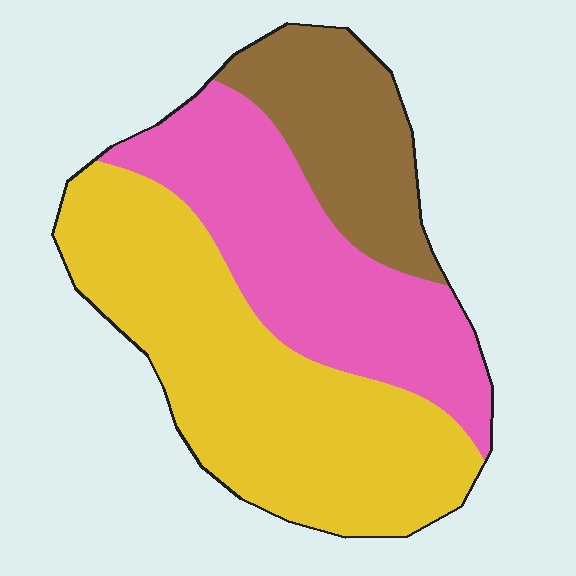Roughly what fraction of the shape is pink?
Pink takes up about one third (1/3) of the shape.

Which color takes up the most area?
Yellow, at roughly 45%.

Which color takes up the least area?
Brown, at roughly 20%.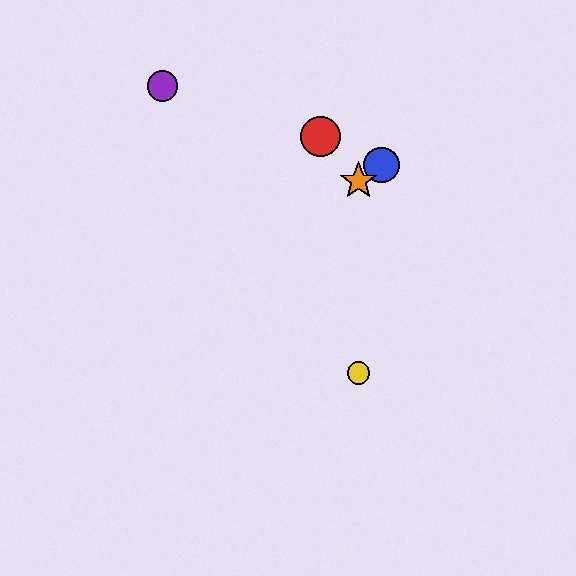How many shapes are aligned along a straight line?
3 shapes (the blue circle, the green star, the orange star) are aligned along a straight line.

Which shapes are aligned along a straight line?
The blue circle, the green star, the orange star are aligned along a straight line.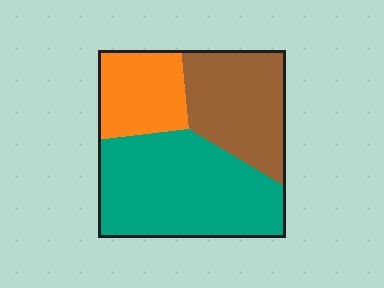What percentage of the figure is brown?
Brown takes up about one third (1/3) of the figure.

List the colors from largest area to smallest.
From largest to smallest: teal, brown, orange.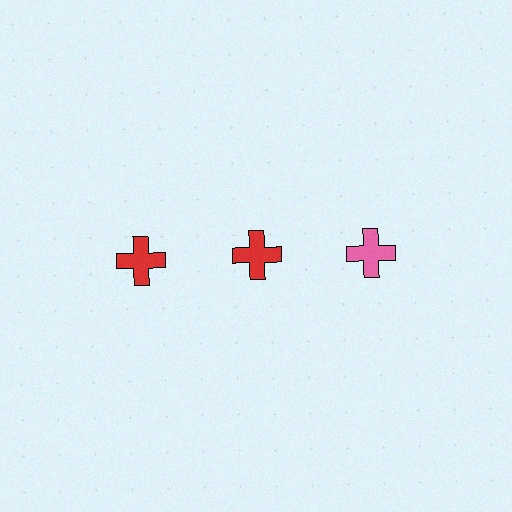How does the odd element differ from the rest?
It has a different color: pink instead of red.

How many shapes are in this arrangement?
There are 3 shapes arranged in a grid pattern.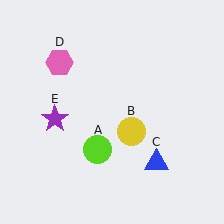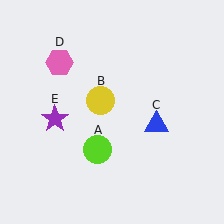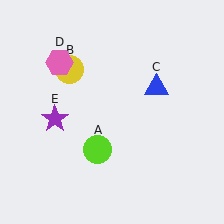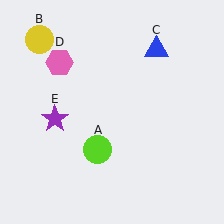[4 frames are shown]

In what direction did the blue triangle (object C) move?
The blue triangle (object C) moved up.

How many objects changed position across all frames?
2 objects changed position: yellow circle (object B), blue triangle (object C).